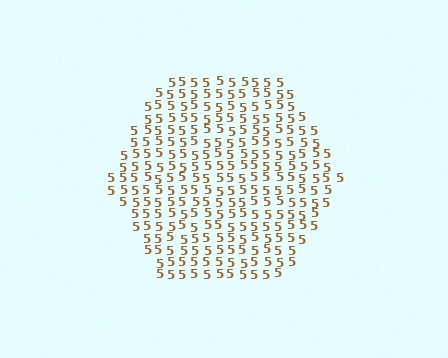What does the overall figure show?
The overall figure shows a hexagon.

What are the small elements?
The small elements are digit 5's.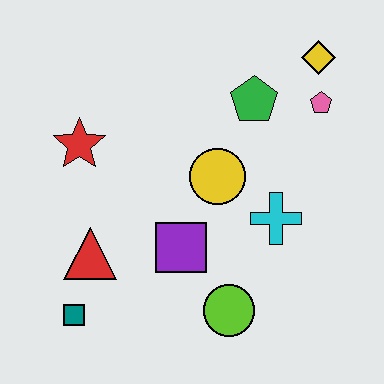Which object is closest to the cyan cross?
The yellow circle is closest to the cyan cross.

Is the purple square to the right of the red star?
Yes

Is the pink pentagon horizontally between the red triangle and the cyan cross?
No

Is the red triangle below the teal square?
No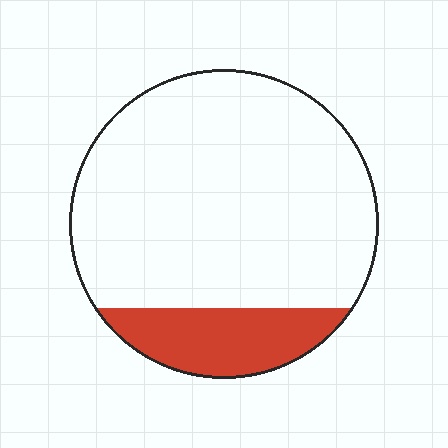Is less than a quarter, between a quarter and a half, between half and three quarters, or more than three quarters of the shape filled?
Less than a quarter.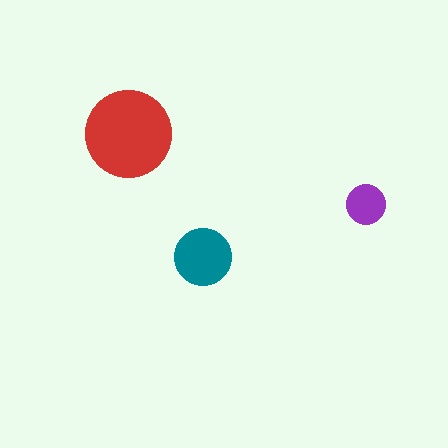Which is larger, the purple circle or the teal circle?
The teal one.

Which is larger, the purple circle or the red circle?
The red one.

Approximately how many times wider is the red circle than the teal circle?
About 1.5 times wider.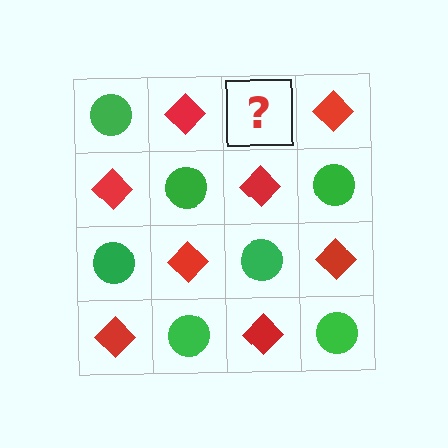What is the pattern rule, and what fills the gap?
The rule is that it alternates green circle and red diamond in a checkerboard pattern. The gap should be filled with a green circle.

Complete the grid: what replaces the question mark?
The question mark should be replaced with a green circle.